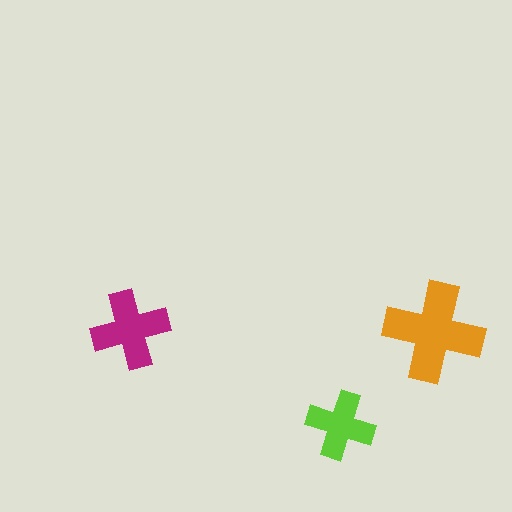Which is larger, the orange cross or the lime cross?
The orange one.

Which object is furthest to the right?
The orange cross is rightmost.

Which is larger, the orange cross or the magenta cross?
The orange one.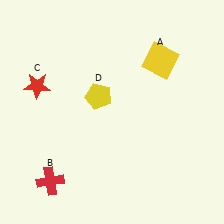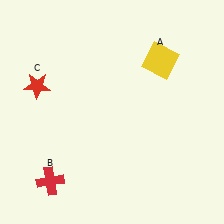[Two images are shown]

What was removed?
The yellow pentagon (D) was removed in Image 2.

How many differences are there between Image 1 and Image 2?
There is 1 difference between the two images.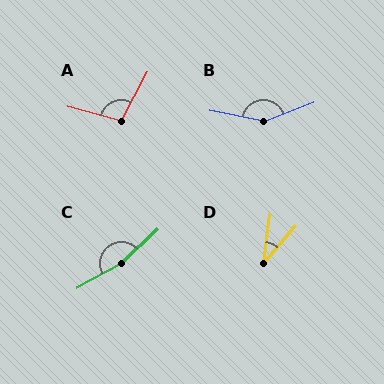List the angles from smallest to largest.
D (34°), A (103°), B (147°), C (165°).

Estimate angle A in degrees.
Approximately 103 degrees.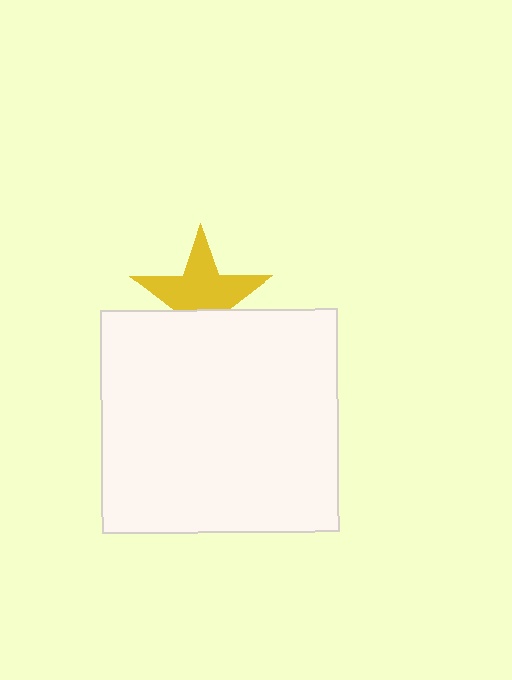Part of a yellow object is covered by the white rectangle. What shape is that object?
It is a star.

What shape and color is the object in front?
The object in front is a white rectangle.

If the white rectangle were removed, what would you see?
You would see the complete yellow star.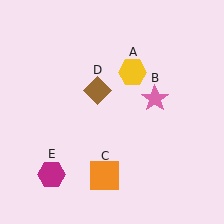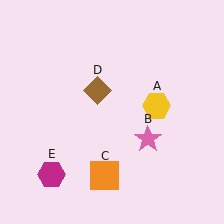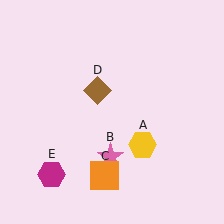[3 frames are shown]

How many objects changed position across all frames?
2 objects changed position: yellow hexagon (object A), pink star (object B).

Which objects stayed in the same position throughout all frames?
Orange square (object C) and brown diamond (object D) and magenta hexagon (object E) remained stationary.